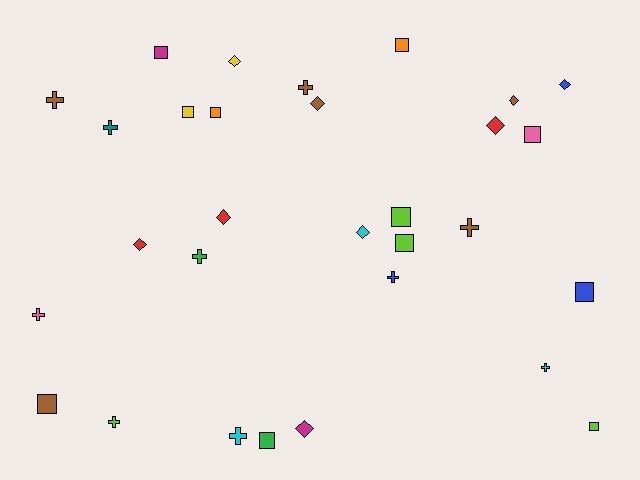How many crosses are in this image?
There are 10 crosses.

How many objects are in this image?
There are 30 objects.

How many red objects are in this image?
There are 3 red objects.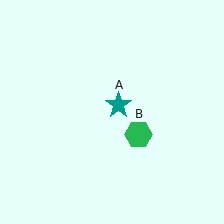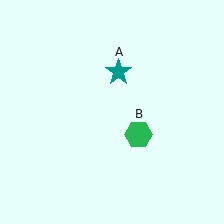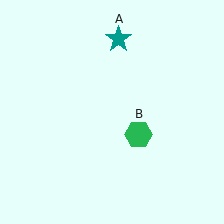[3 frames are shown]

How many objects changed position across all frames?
1 object changed position: teal star (object A).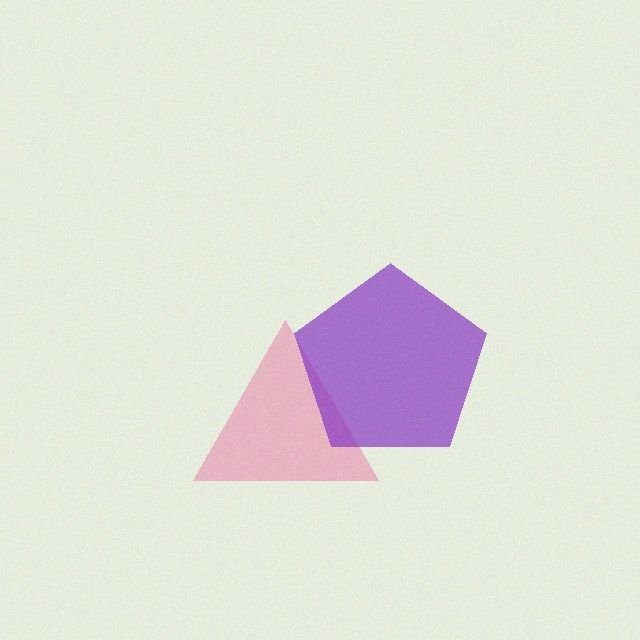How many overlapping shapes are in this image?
There are 2 overlapping shapes in the image.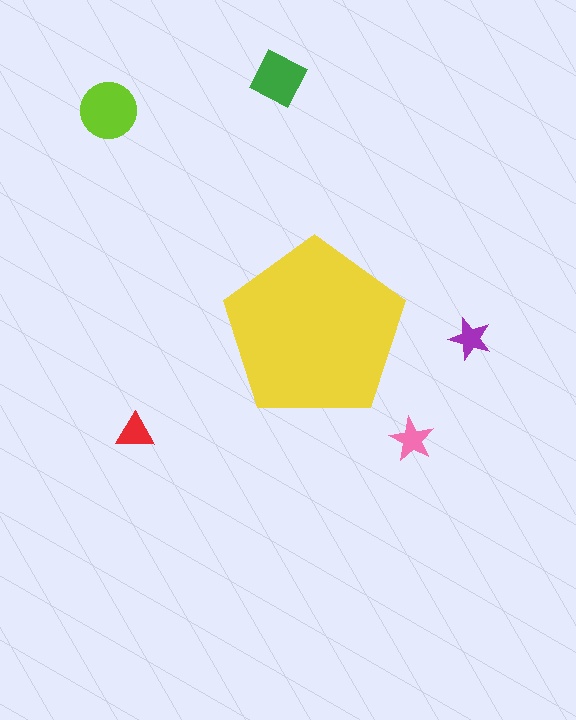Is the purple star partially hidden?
No, the purple star is fully visible.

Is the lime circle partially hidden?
No, the lime circle is fully visible.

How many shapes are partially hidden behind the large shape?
0 shapes are partially hidden.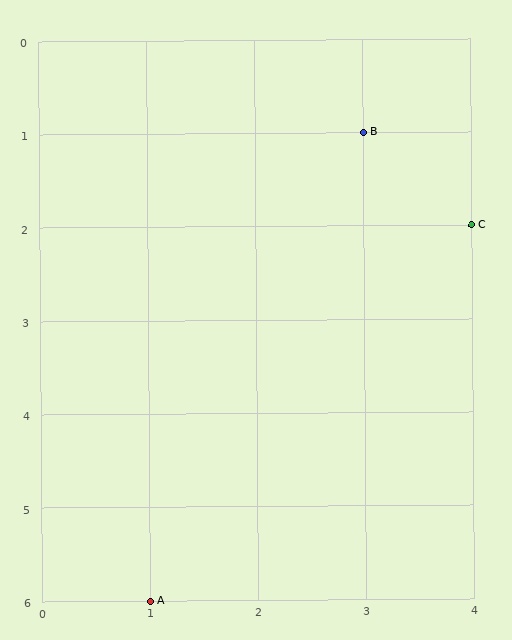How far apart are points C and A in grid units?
Points C and A are 3 columns and 4 rows apart (about 5.0 grid units diagonally).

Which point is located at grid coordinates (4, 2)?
Point C is at (4, 2).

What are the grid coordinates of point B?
Point B is at grid coordinates (3, 1).